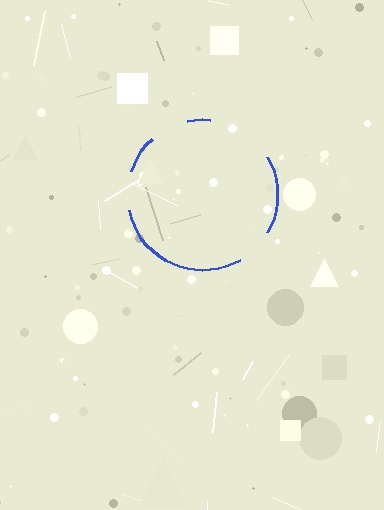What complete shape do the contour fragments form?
The contour fragments form a circle.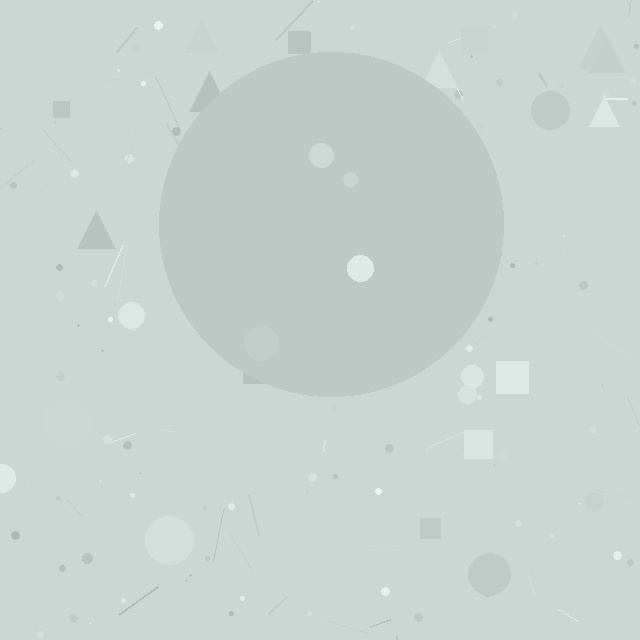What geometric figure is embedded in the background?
A circle is embedded in the background.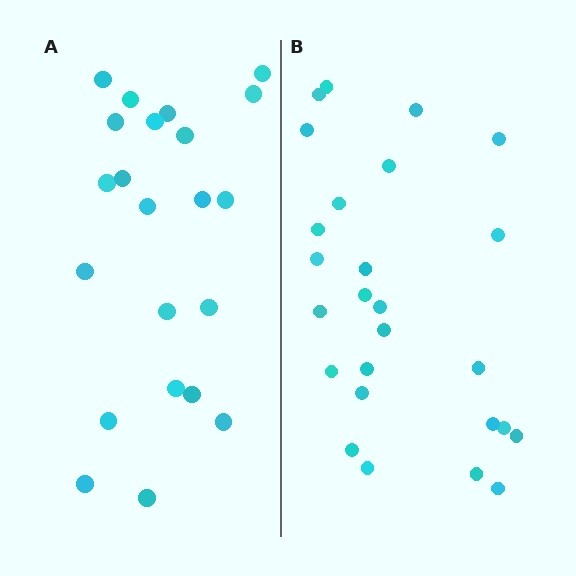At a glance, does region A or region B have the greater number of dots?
Region B (the right region) has more dots.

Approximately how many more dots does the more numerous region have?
Region B has about 4 more dots than region A.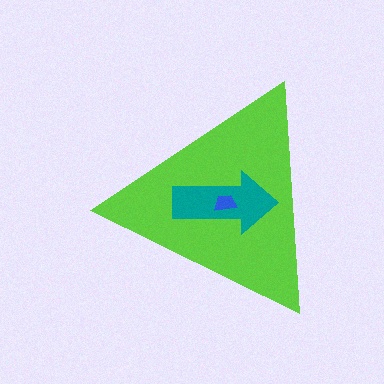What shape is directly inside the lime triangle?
The teal arrow.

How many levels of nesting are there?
3.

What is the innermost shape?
The blue trapezoid.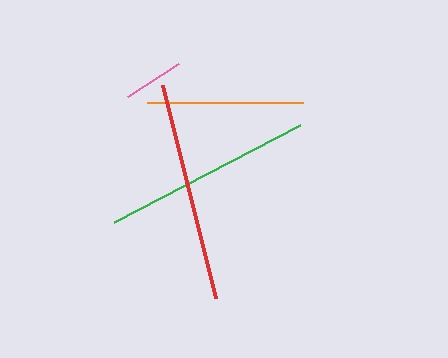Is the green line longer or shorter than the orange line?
The green line is longer than the orange line.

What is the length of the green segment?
The green segment is approximately 210 pixels long.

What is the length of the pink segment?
The pink segment is approximately 61 pixels long.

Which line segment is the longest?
The red line is the longest at approximately 220 pixels.